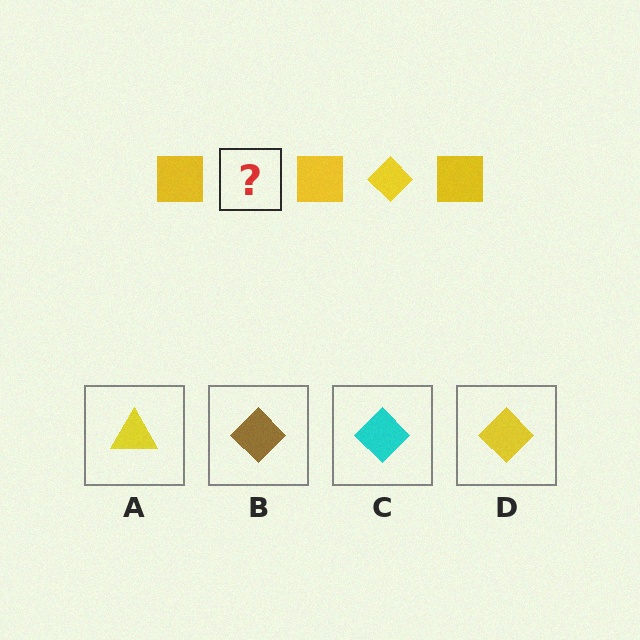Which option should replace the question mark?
Option D.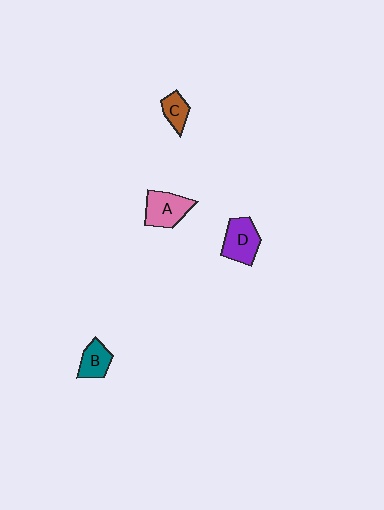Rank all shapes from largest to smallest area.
From largest to smallest: A (pink), D (purple), B (teal), C (brown).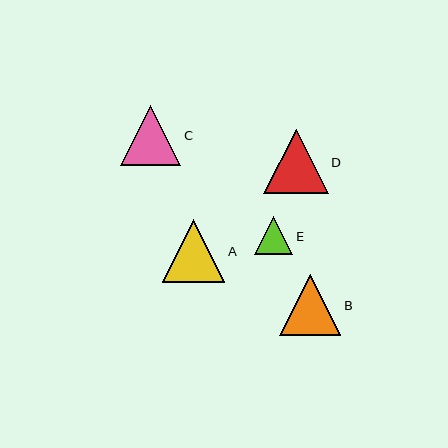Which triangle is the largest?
Triangle D is the largest with a size of approximately 64 pixels.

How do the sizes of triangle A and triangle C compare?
Triangle A and triangle C are approximately the same size.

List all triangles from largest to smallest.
From largest to smallest: D, A, B, C, E.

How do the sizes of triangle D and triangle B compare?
Triangle D and triangle B are approximately the same size.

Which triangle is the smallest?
Triangle E is the smallest with a size of approximately 38 pixels.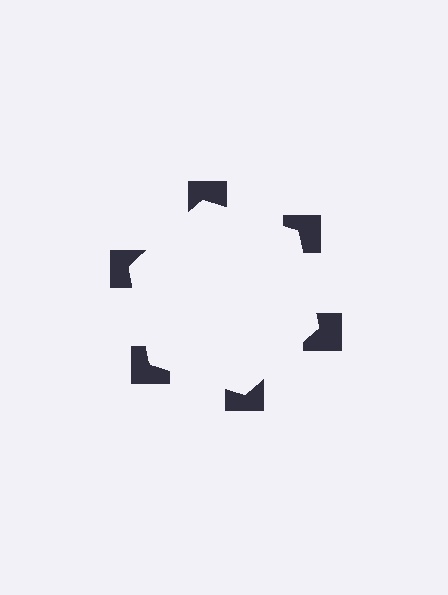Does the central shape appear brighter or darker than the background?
It typically appears slightly brighter than the background, even though no actual brightness change is drawn.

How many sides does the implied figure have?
6 sides.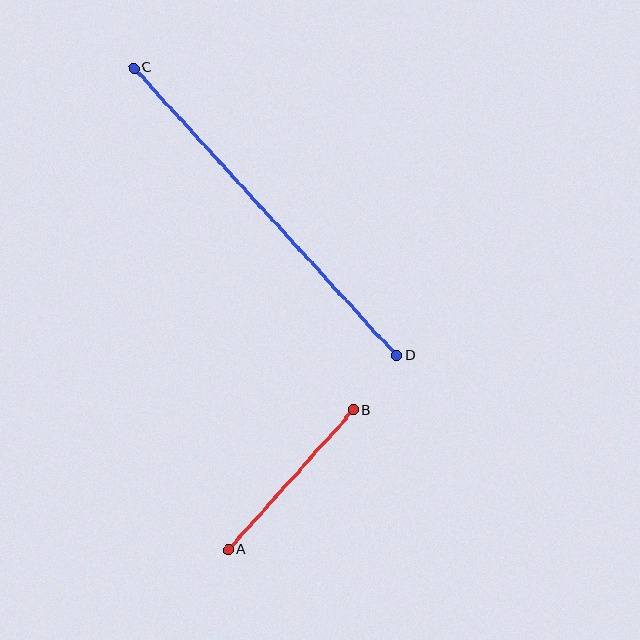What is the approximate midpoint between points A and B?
The midpoint is at approximately (291, 480) pixels.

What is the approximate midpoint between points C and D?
The midpoint is at approximately (265, 212) pixels.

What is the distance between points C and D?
The distance is approximately 389 pixels.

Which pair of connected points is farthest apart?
Points C and D are farthest apart.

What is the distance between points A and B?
The distance is approximately 188 pixels.